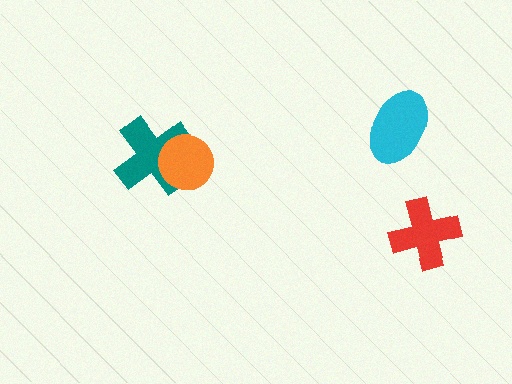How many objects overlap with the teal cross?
1 object overlaps with the teal cross.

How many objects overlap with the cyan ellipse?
0 objects overlap with the cyan ellipse.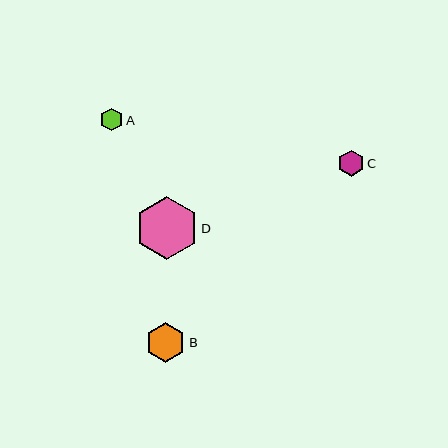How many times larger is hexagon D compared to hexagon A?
Hexagon D is approximately 2.8 times the size of hexagon A.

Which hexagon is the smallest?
Hexagon A is the smallest with a size of approximately 22 pixels.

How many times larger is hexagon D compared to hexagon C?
Hexagon D is approximately 2.4 times the size of hexagon C.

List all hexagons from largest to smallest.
From largest to smallest: D, B, C, A.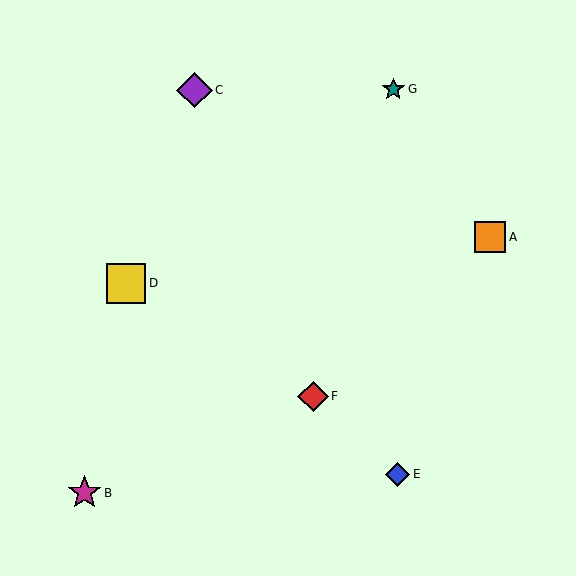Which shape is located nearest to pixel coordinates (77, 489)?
The magenta star (labeled B) at (85, 493) is nearest to that location.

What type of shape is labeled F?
Shape F is a red diamond.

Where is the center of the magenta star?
The center of the magenta star is at (85, 493).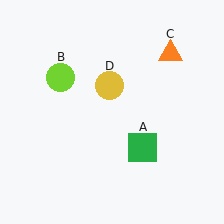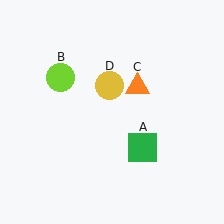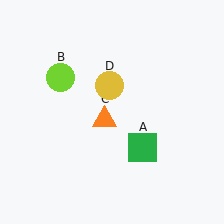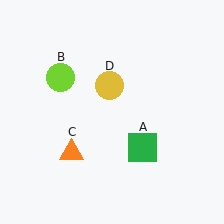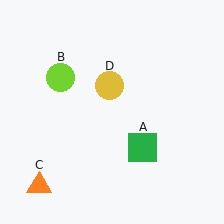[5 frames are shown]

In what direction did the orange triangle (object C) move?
The orange triangle (object C) moved down and to the left.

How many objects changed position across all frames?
1 object changed position: orange triangle (object C).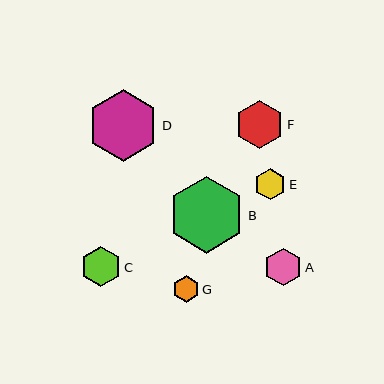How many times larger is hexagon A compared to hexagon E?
Hexagon A is approximately 1.2 times the size of hexagon E.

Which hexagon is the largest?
Hexagon B is the largest with a size of approximately 77 pixels.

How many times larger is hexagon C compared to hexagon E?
Hexagon C is approximately 1.3 times the size of hexagon E.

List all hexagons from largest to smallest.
From largest to smallest: B, D, F, C, A, E, G.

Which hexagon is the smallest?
Hexagon G is the smallest with a size of approximately 27 pixels.